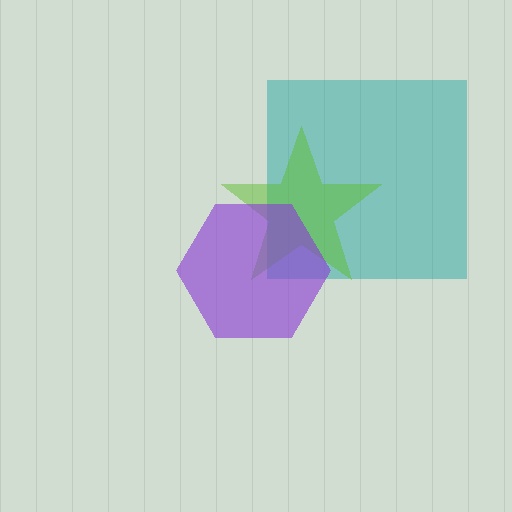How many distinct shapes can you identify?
There are 3 distinct shapes: a teal square, a lime star, a purple hexagon.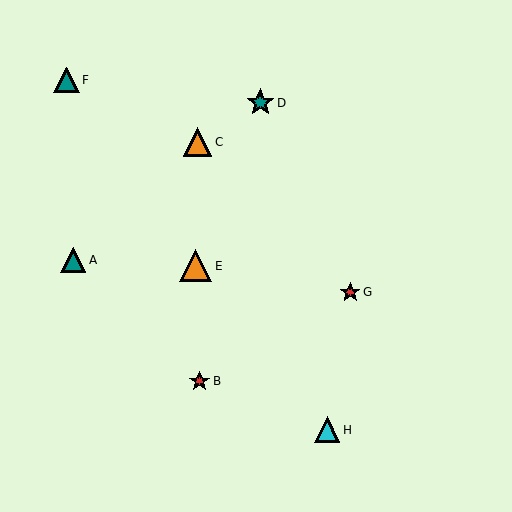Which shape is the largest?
The orange triangle (labeled E) is the largest.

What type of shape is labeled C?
Shape C is an orange triangle.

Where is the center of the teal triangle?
The center of the teal triangle is at (73, 260).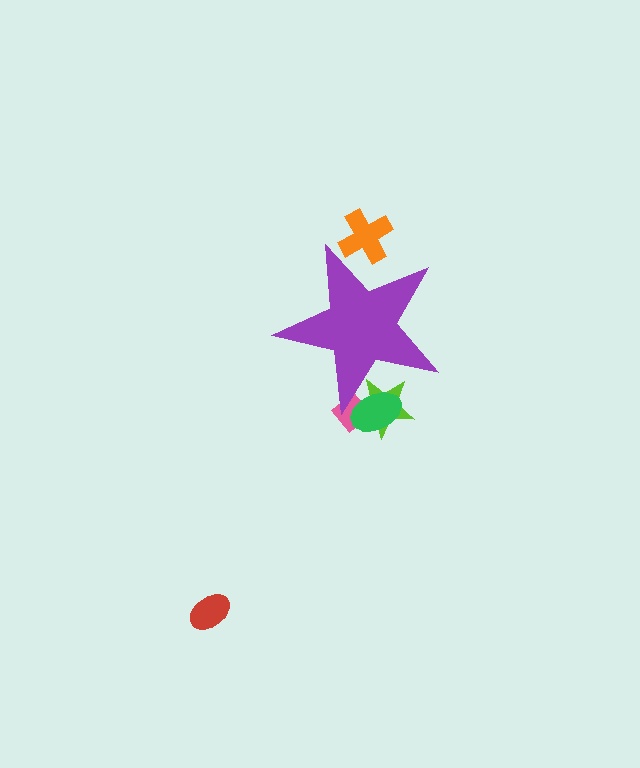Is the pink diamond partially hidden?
Yes, the pink diamond is partially hidden behind the purple star.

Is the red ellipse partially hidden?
No, the red ellipse is fully visible.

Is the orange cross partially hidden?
Yes, the orange cross is partially hidden behind the purple star.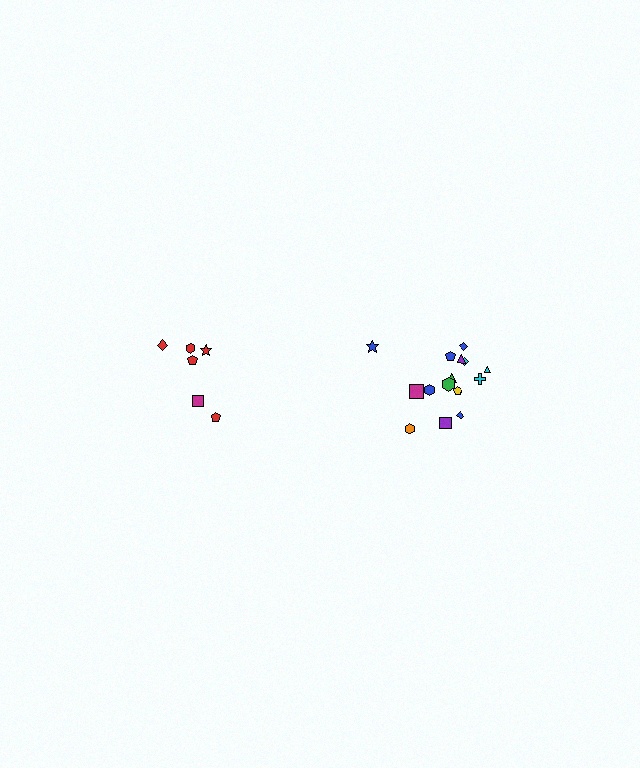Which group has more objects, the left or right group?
The right group.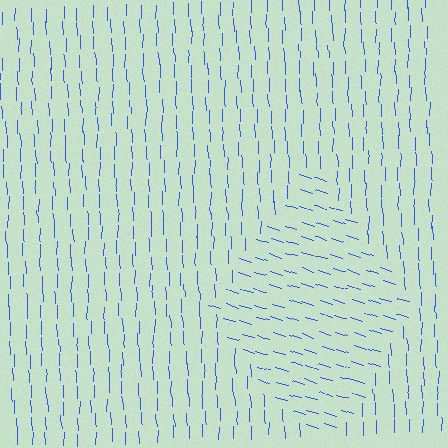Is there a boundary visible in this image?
Yes, there is a texture boundary formed by a change in line orientation.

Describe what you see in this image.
The image is filled with small blue line segments. A diamond region in the image has lines oriented differently from the surrounding lines, creating a visible texture boundary.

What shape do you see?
I see a diamond.